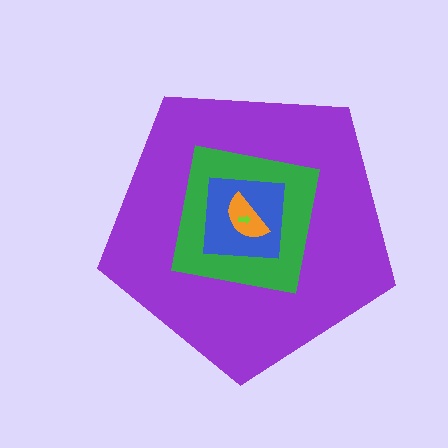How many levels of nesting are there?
5.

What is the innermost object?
The lime arrow.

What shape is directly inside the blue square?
The orange semicircle.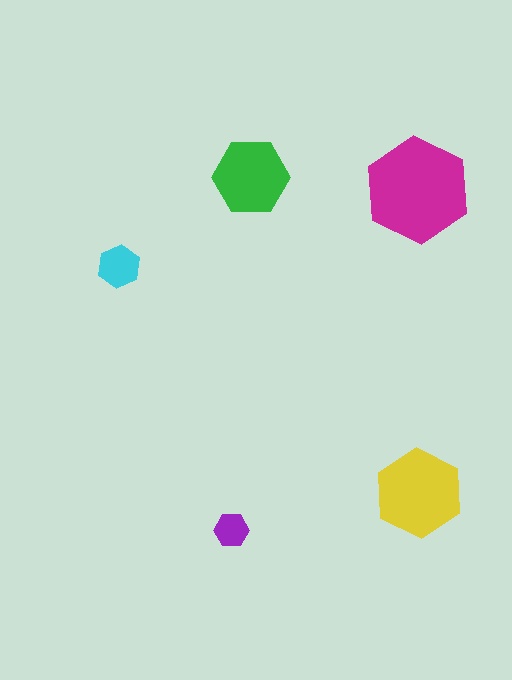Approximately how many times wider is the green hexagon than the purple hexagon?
About 2 times wider.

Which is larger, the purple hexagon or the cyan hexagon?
The cyan one.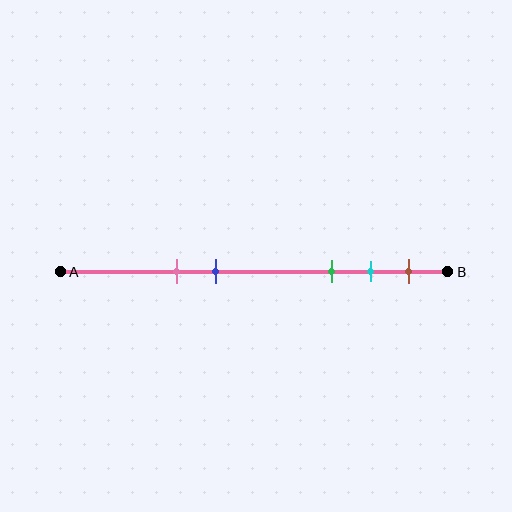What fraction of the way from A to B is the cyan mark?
The cyan mark is approximately 80% (0.8) of the way from A to B.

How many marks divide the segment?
There are 5 marks dividing the segment.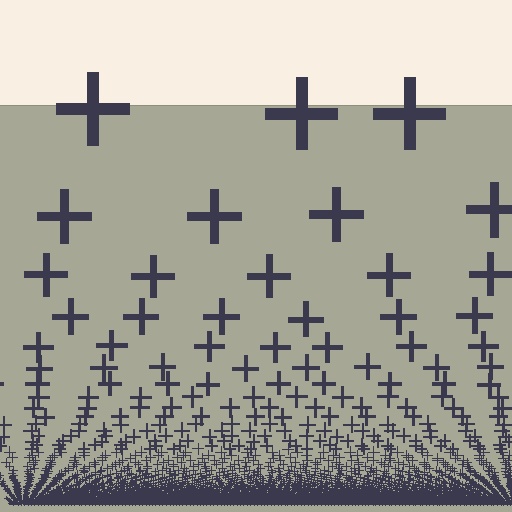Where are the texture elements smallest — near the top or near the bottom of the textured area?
Near the bottom.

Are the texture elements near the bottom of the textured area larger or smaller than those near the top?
Smaller. The gradient is inverted — elements near the bottom are smaller and denser.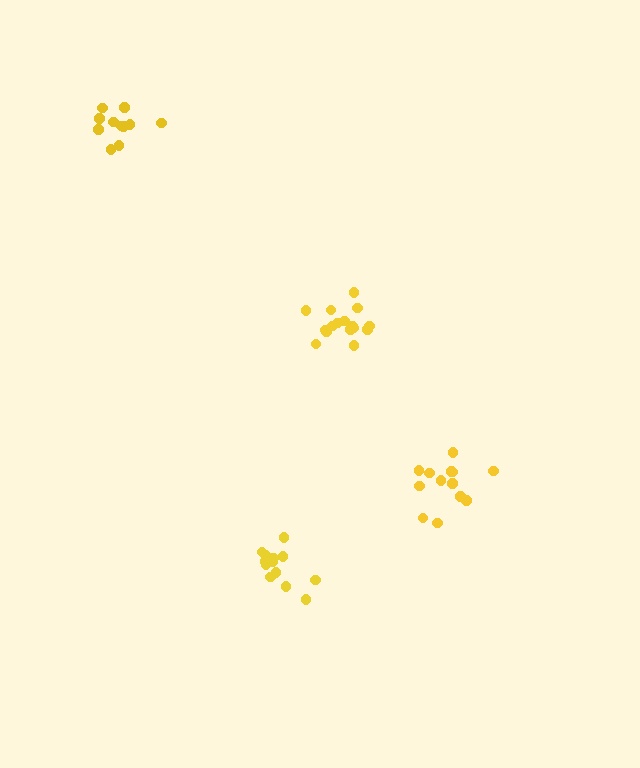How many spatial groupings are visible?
There are 4 spatial groupings.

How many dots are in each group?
Group 1: 11 dots, Group 2: 13 dots, Group 3: 13 dots, Group 4: 16 dots (53 total).